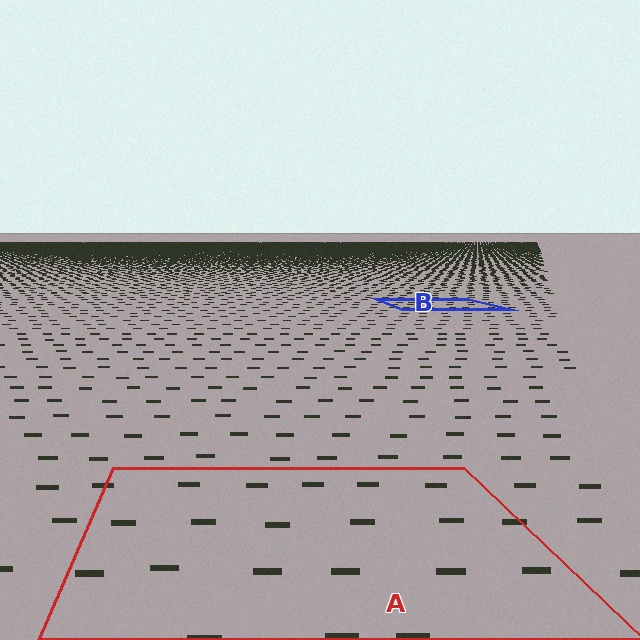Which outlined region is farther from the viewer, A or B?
Region B is farther from the viewer — the texture elements inside it appear smaller and more densely packed.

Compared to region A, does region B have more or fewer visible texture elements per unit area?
Region B has more texture elements per unit area — they are packed more densely because it is farther away.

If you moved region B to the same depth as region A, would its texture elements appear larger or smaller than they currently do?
They would appear larger. At a closer depth, the same texture elements are projected at a bigger on-screen size.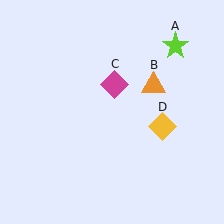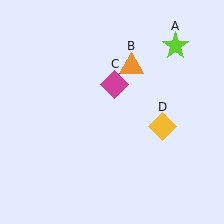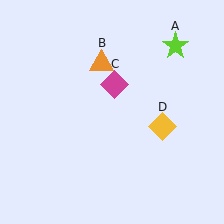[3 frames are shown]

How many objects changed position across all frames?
1 object changed position: orange triangle (object B).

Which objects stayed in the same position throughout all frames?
Lime star (object A) and magenta diamond (object C) and yellow diamond (object D) remained stationary.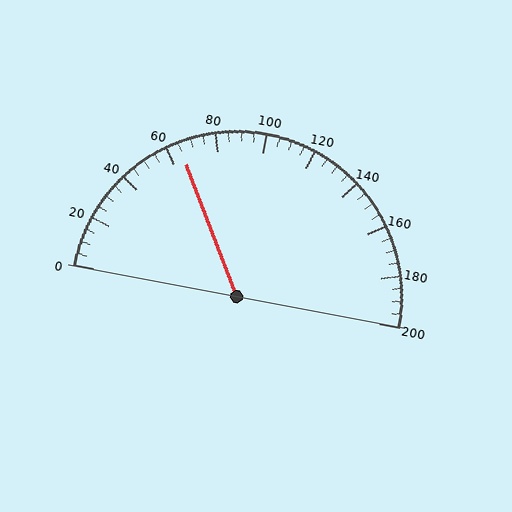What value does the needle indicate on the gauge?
The needle indicates approximately 65.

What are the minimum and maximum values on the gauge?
The gauge ranges from 0 to 200.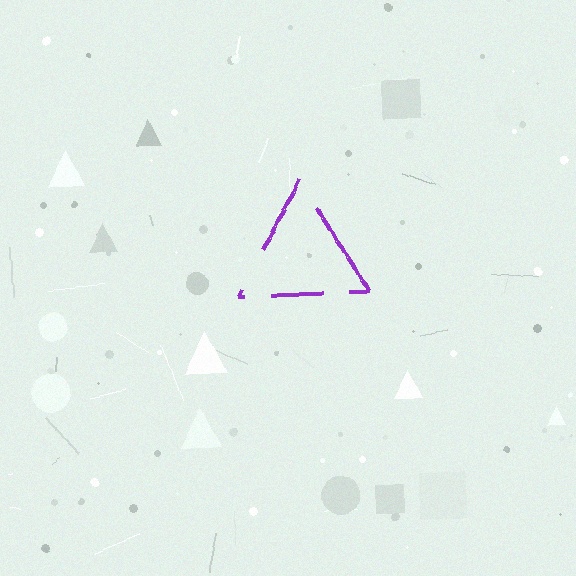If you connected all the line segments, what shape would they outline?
They would outline a triangle.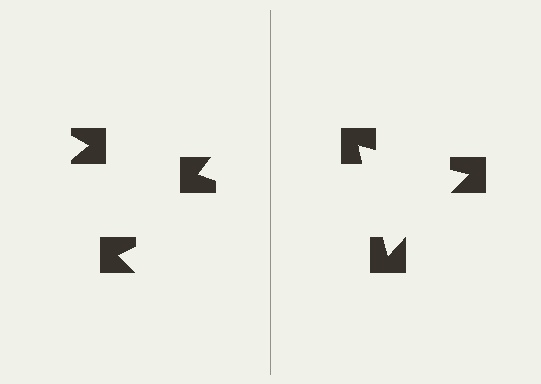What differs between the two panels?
The notched squares are positioned identically on both sides; only the wedge orientations differ. On the right they align to a triangle; on the left they are misaligned.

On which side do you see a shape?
An illusory triangle appears on the right side. On the left side the wedge cuts are rotated, so no coherent shape forms.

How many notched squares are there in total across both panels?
6 — 3 on each side.